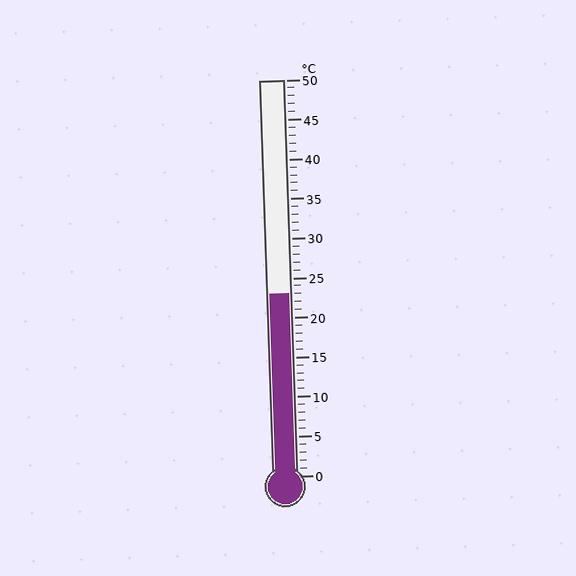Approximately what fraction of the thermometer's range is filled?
The thermometer is filled to approximately 45% of its range.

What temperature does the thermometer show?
The thermometer shows approximately 23°C.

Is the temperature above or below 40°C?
The temperature is below 40°C.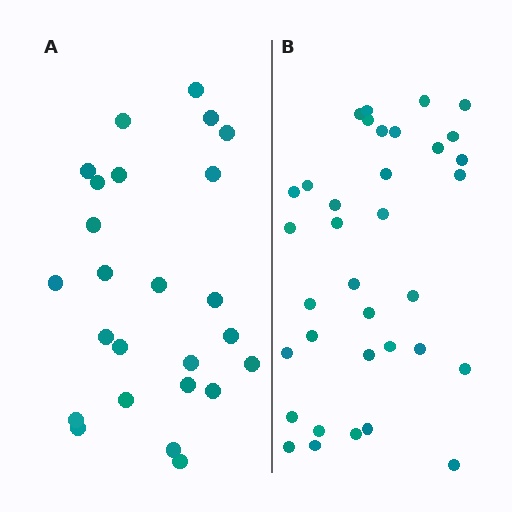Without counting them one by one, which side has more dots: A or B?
Region B (the right region) has more dots.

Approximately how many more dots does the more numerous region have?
Region B has roughly 10 or so more dots than region A.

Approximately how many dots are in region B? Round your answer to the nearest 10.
About 40 dots. (The exact count is 35, which rounds to 40.)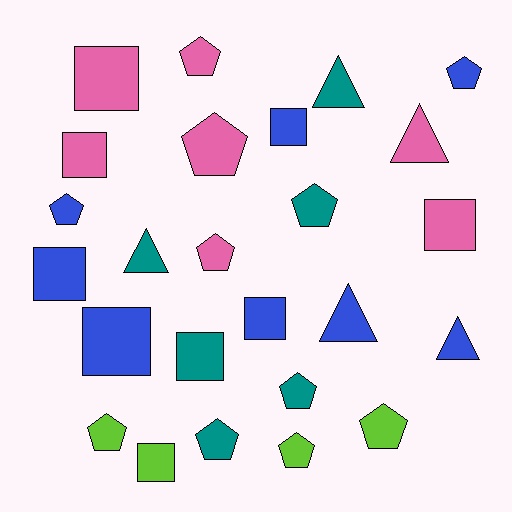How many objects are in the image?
There are 25 objects.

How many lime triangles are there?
There are no lime triangles.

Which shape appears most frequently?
Pentagon, with 11 objects.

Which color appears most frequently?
Blue, with 8 objects.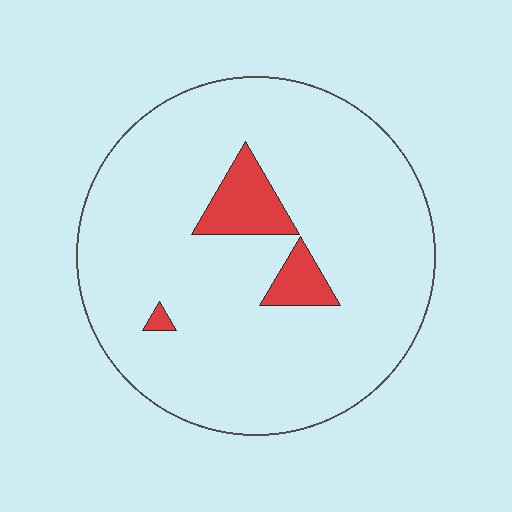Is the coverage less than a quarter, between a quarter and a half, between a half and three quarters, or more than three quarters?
Less than a quarter.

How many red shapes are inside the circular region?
3.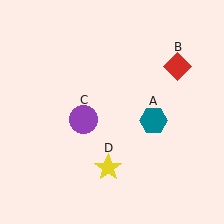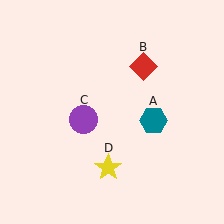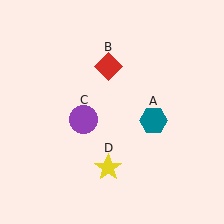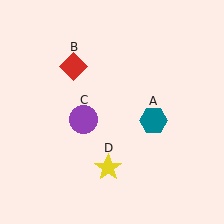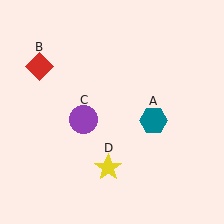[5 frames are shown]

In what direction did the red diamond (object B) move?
The red diamond (object B) moved left.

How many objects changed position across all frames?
1 object changed position: red diamond (object B).